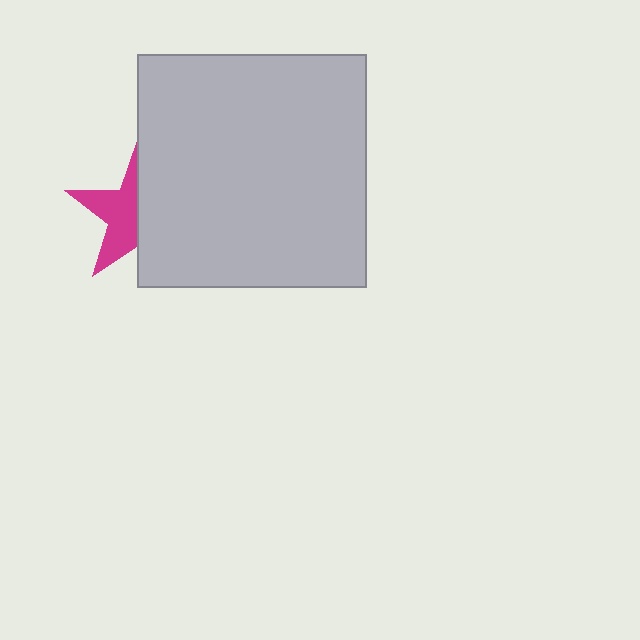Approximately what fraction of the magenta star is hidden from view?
Roughly 51% of the magenta star is hidden behind the light gray rectangle.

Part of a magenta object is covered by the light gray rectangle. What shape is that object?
It is a star.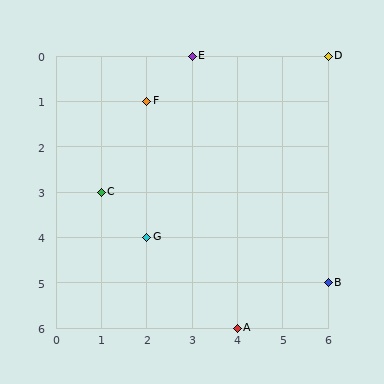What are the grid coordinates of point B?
Point B is at grid coordinates (6, 5).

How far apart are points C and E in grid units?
Points C and E are 2 columns and 3 rows apart (about 3.6 grid units diagonally).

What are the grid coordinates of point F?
Point F is at grid coordinates (2, 1).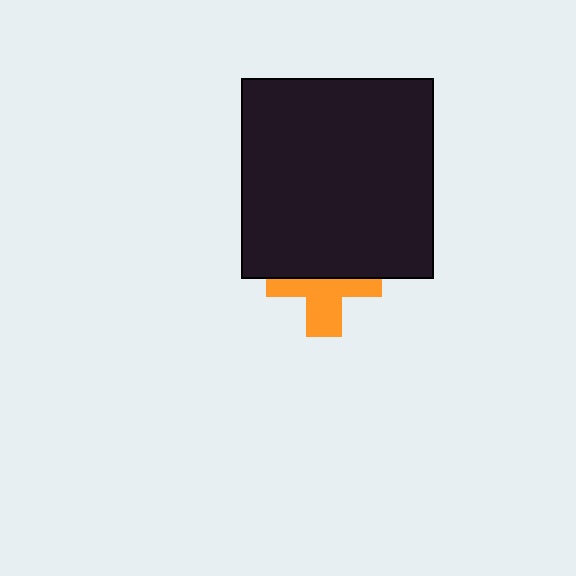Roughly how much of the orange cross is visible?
About half of it is visible (roughly 50%).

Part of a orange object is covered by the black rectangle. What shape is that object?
It is a cross.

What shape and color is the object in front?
The object in front is a black rectangle.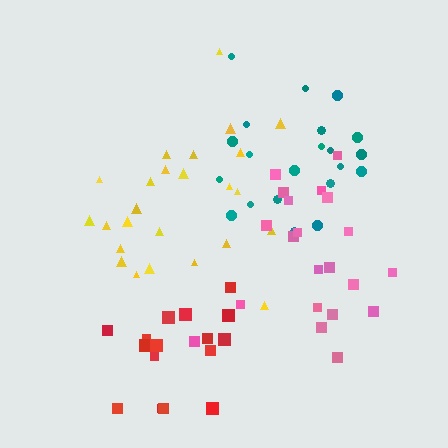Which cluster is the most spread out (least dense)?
Yellow.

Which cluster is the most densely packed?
Red.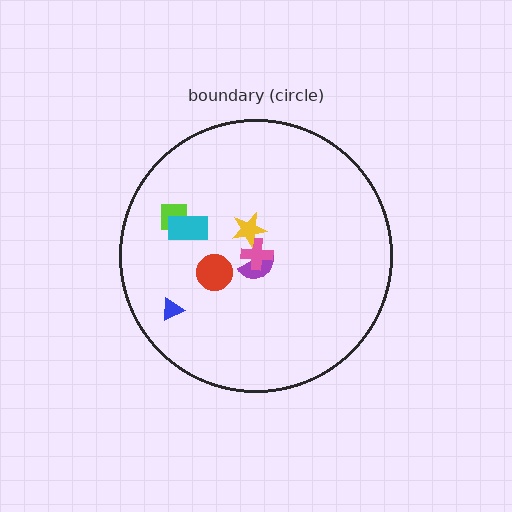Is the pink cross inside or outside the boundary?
Inside.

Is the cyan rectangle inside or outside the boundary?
Inside.